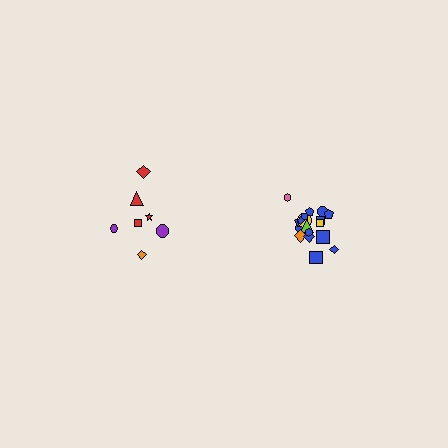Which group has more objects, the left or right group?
The right group.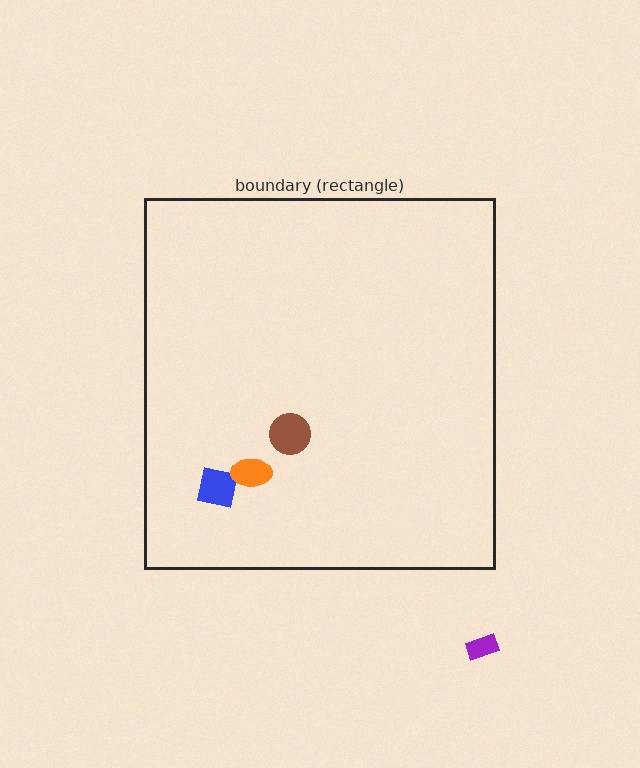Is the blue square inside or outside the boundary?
Inside.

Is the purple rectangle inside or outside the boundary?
Outside.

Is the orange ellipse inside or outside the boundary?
Inside.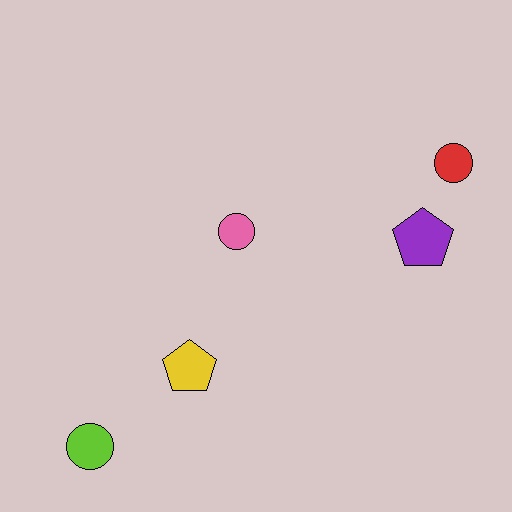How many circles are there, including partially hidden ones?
There are 3 circles.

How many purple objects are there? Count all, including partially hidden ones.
There is 1 purple object.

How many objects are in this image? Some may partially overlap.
There are 5 objects.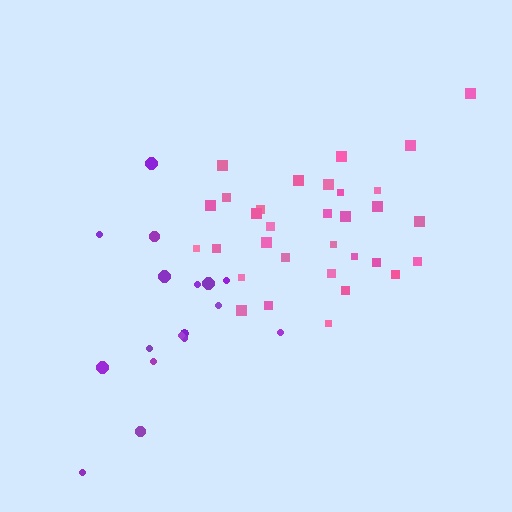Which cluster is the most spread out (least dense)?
Purple.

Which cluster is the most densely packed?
Pink.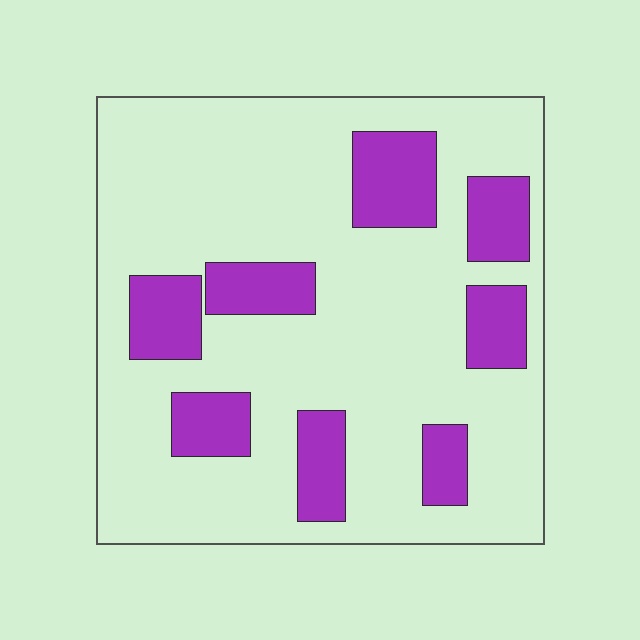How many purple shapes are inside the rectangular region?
8.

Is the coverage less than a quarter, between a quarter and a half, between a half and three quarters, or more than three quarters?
Less than a quarter.